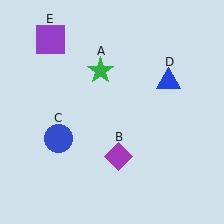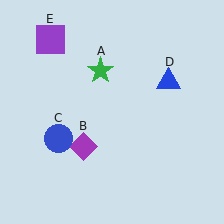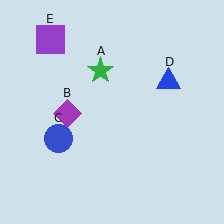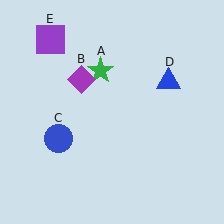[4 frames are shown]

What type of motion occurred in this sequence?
The purple diamond (object B) rotated clockwise around the center of the scene.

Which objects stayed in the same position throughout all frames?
Green star (object A) and blue circle (object C) and blue triangle (object D) and purple square (object E) remained stationary.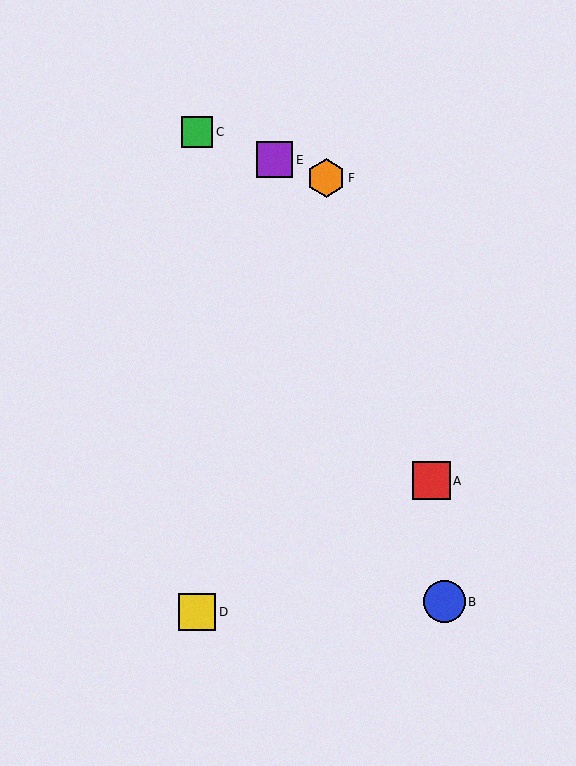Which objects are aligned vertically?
Objects C, D are aligned vertically.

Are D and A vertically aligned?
No, D is at x≈197 and A is at x≈431.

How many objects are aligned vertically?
2 objects (C, D) are aligned vertically.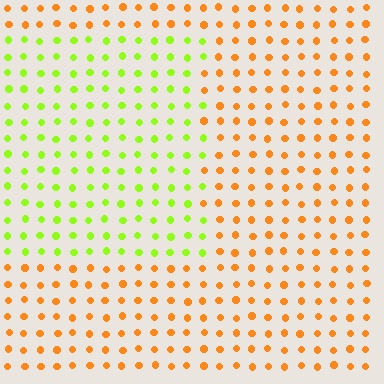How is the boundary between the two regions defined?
The boundary is defined purely by a slight shift in hue (about 60 degrees). Spacing, size, and orientation are identical on both sides.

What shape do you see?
I see a rectangle.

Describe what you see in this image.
The image is filled with small orange elements in a uniform arrangement. A rectangle-shaped region is visible where the elements are tinted to a slightly different hue, forming a subtle color boundary.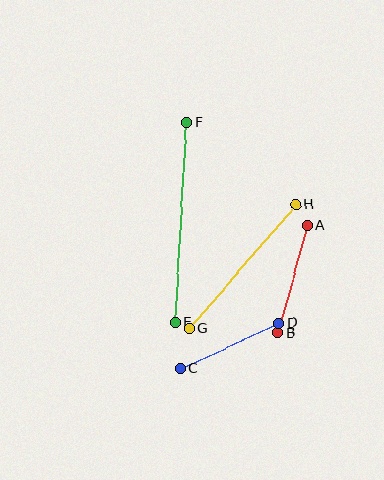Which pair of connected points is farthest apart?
Points E and F are farthest apart.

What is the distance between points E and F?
The distance is approximately 200 pixels.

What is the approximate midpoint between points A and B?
The midpoint is at approximately (293, 279) pixels.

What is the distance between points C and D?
The distance is approximately 109 pixels.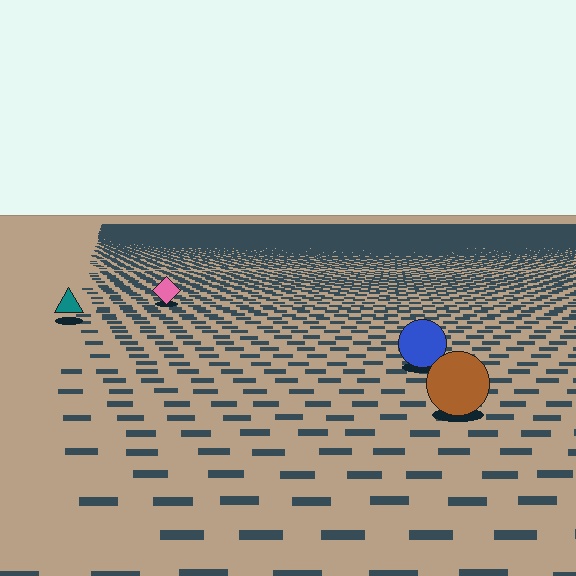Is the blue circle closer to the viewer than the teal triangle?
Yes. The blue circle is closer — you can tell from the texture gradient: the ground texture is coarser near it.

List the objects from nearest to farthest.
From nearest to farthest: the brown circle, the blue circle, the teal triangle, the pink diamond.